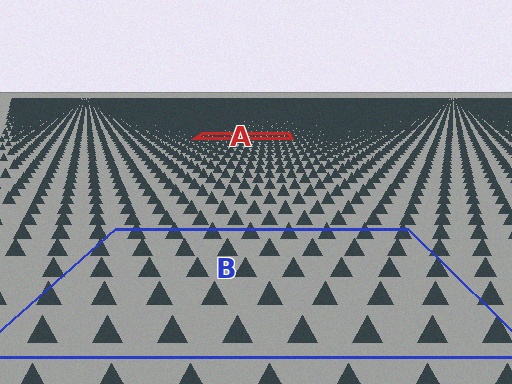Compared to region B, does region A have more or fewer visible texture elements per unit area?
Region A has more texture elements per unit area — they are packed more densely because it is farther away.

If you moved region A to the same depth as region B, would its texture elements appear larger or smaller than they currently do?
They would appear larger. At a closer depth, the same texture elements are projected at a bigger on-screen size.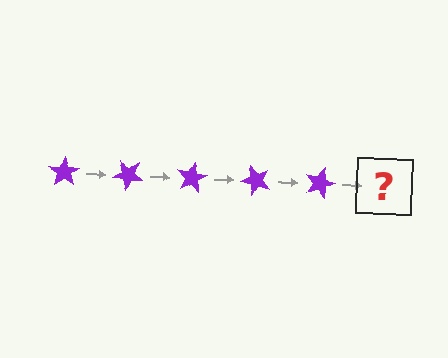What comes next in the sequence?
The next element should be a purple star rotated 200 degrees.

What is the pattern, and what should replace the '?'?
The pattern is that the star rotates 40 degrees each step. The '?' should be a purple star rotated 200 degrees.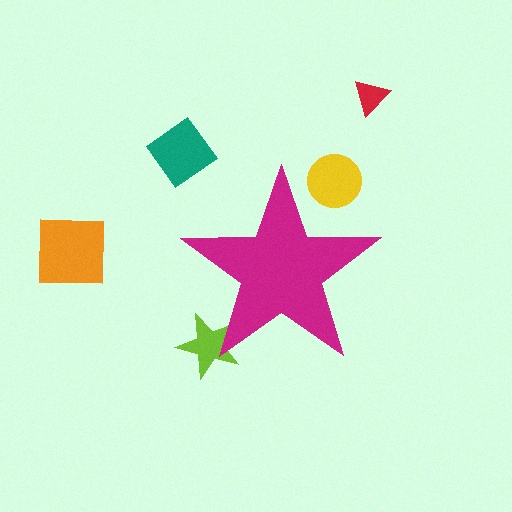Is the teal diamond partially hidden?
No, the teal diamond is fully visible.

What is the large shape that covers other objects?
A magenta star.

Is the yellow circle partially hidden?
Yes, the yellow circle is partially hidden behind the magenta star.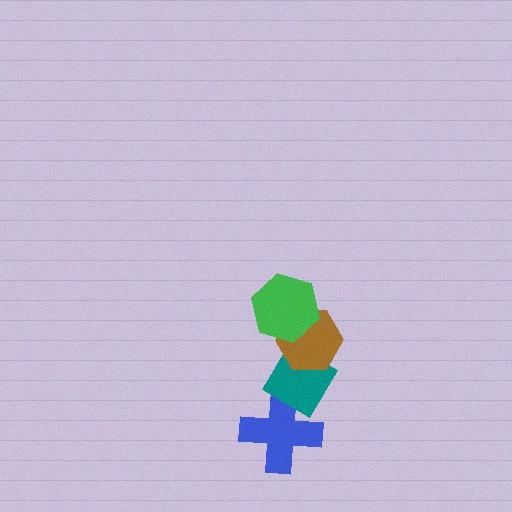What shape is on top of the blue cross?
The teal diamond is on top of the blue cross.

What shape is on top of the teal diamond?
The brown hexagon is on top of the teal diamond.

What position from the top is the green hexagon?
The green hexagon is 1st from the top.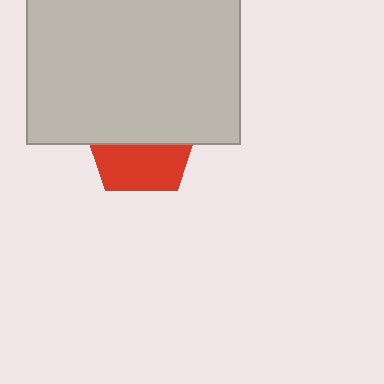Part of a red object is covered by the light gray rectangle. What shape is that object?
It is a pentagon.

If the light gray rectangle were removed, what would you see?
You would see the complete red pentagon.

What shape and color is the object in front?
The object in front is a light gray rectangle.